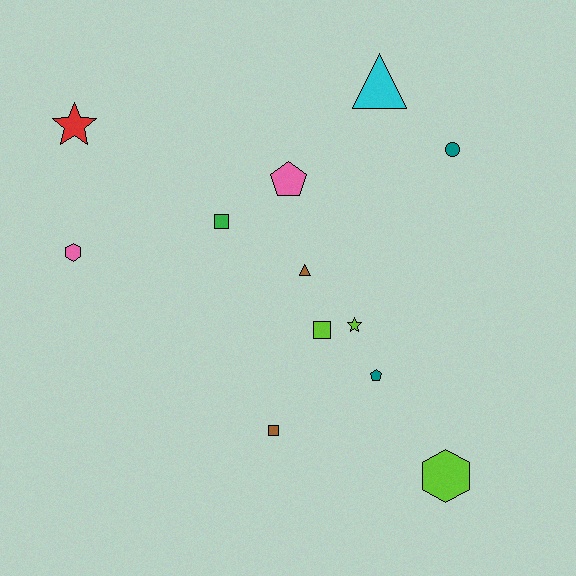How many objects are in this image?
There are 12 objects.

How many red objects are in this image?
There is 1 red object.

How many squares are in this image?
There are 3 squares.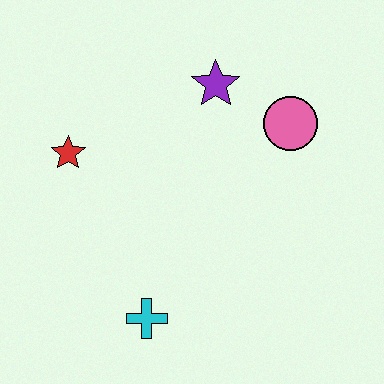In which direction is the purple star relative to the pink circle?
The purple star is to the left of the pink circle.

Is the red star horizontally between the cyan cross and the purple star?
No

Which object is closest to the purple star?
The pink circle is closest to the purple star.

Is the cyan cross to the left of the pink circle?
Yes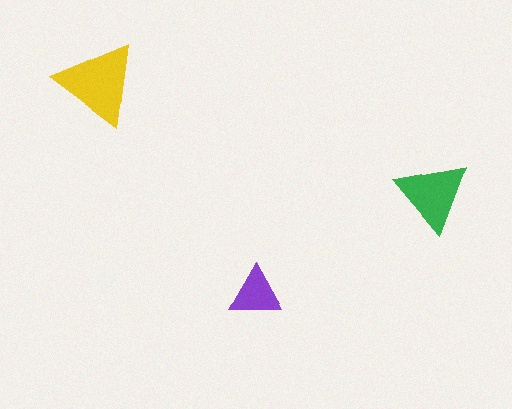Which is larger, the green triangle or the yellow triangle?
The yellow one.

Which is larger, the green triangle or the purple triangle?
The green one.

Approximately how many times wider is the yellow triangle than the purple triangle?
About 1.5 times wider.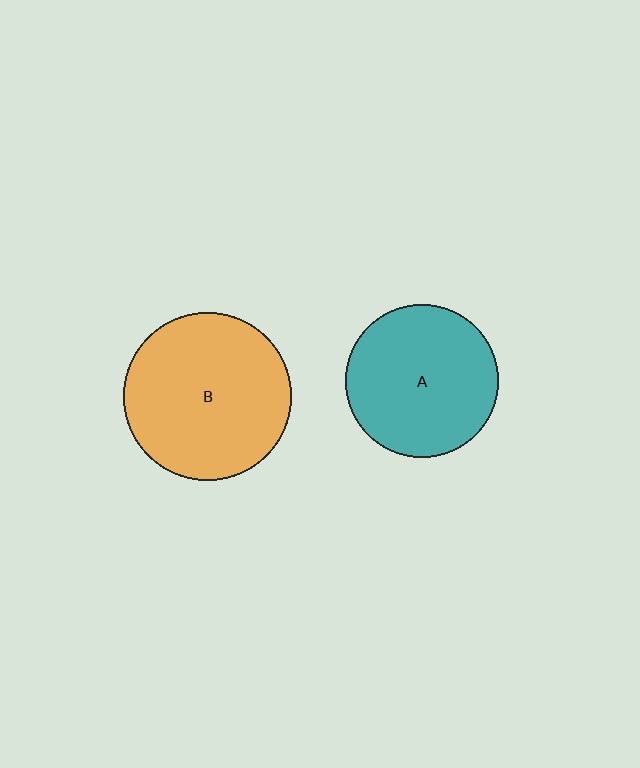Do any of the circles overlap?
No, none of the circles overlap.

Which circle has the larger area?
Circle B (orange).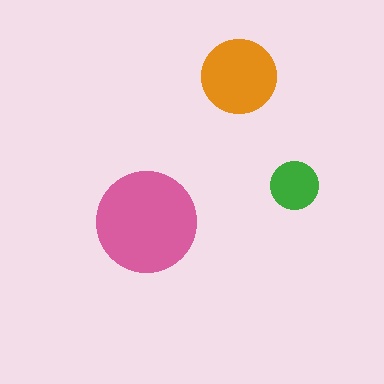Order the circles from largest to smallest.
the pink one, the orange one, the green one.